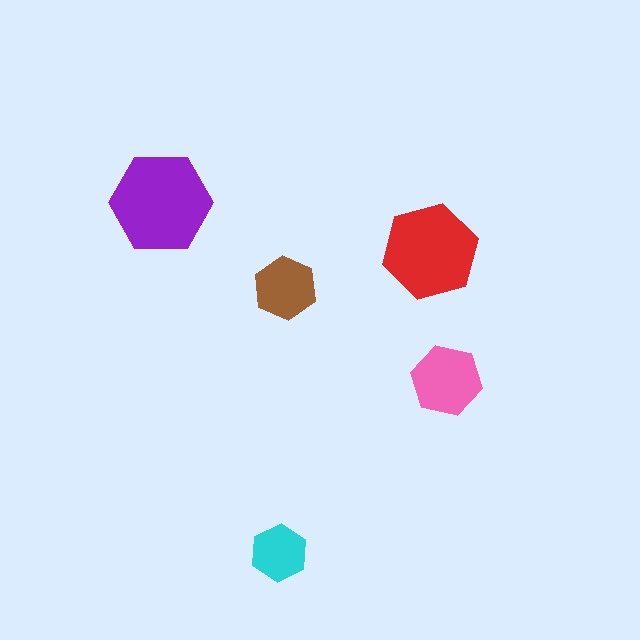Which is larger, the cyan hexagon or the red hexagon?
The red one.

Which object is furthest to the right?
The pink hexagon is rightmost.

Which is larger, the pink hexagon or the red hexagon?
The red one.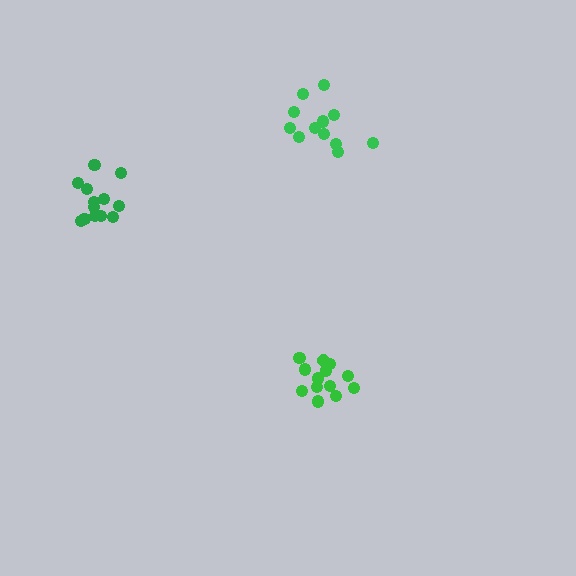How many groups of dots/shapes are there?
There are 3 groups.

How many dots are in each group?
Group 1: 13 dots, Group 2: 13 dots, Group 3: 12 dots (38 total).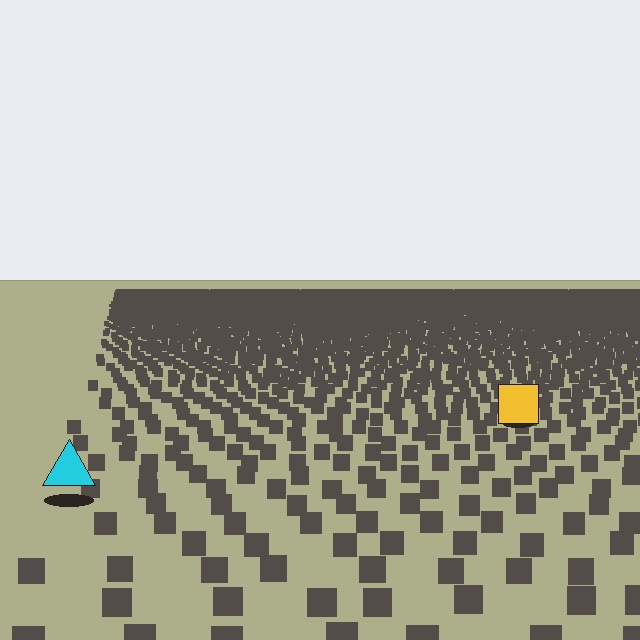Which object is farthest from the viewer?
The yellow square is farthest from the viewer. It appears smaller and the ground texture around it is denser.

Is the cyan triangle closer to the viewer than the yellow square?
Yes. The cyan triangle is closer — you can tell from the texture gradient: the ground texture is coarser near it.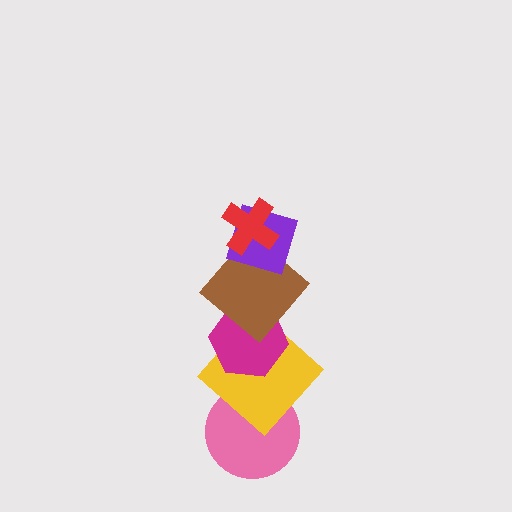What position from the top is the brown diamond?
The brown diamond is 3rd from the top.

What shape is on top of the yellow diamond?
The magenta hexagon is on top of the yellow diamond.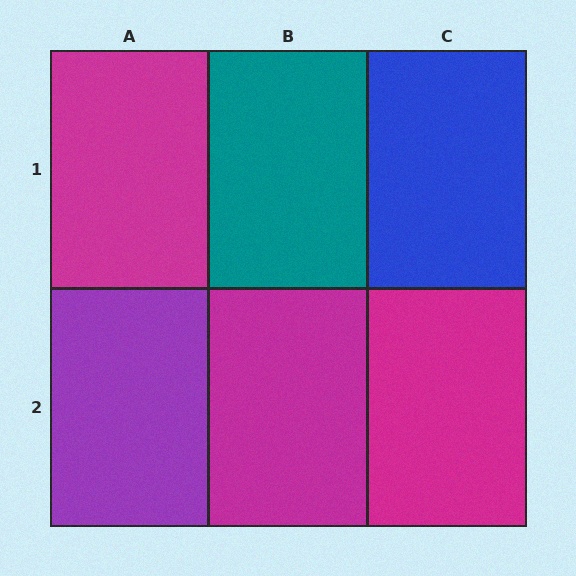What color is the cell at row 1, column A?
Magenta.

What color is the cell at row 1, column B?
Teal.